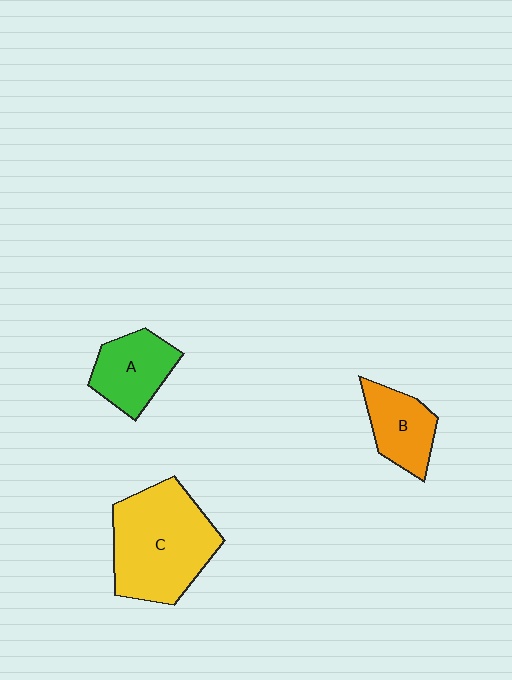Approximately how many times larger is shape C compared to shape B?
Approximately 2.1 times.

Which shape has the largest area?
Shape C (yellow).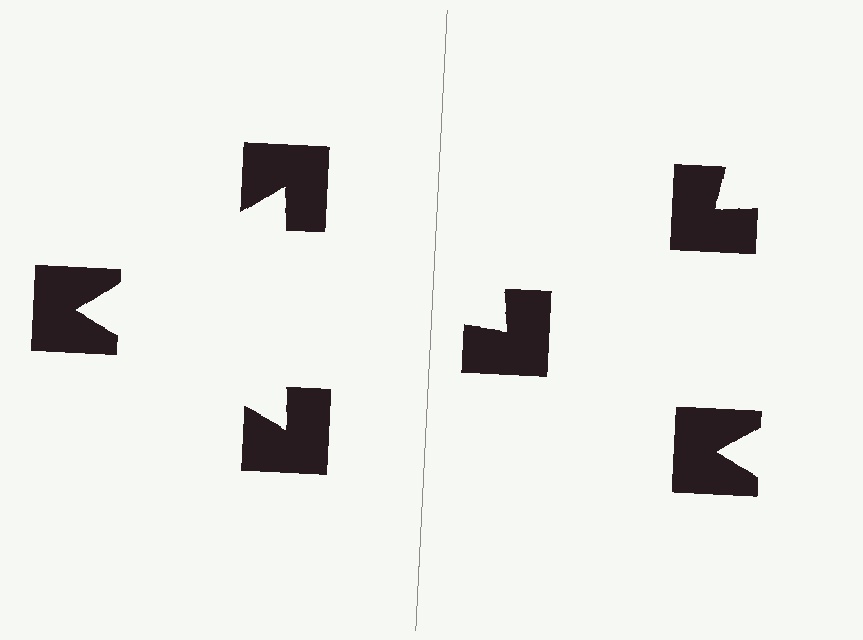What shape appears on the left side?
An illusory triangle.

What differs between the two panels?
The notched squares are positioned identically on both sides; only the wedge orientations differ. On the left they align to a triangle; on the right they are misaligned.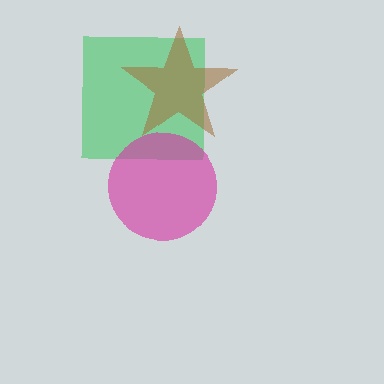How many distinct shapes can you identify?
There are 3 distinct shapes: a green square, a brown star, a magenta circle.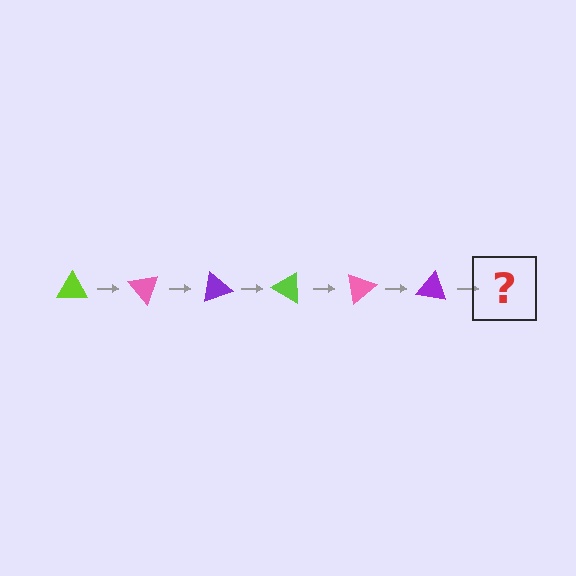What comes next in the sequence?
The next element should be a lime triangle, rotated 300 degrees from the start.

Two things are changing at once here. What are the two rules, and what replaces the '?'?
The two rules are that it rotates 50 degrees each step and the color cycles through lime, pink, and purple. The '?' should be a lime triangle, rotated 300 degrees from the start.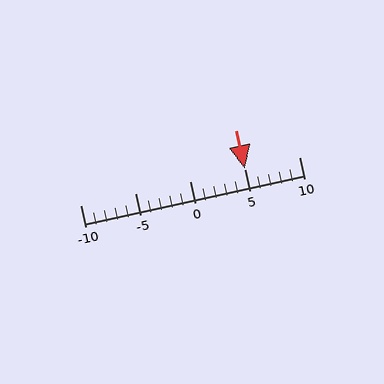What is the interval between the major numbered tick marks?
The major tick marks are spaced 5 units apart.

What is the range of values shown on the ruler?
The ruler shows values from -10 to 10.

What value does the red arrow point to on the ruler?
The red arrow points to approximately 5.